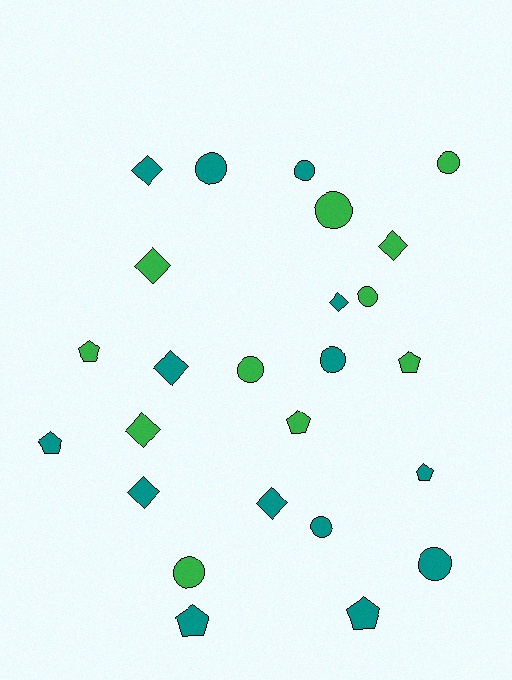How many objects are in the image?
There are 25 objects.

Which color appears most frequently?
Teal, with 14 objects.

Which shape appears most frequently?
Circle, with 10 objects.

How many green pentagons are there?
There are 3 green pentagons.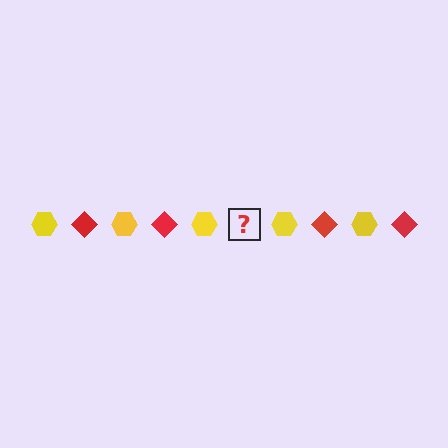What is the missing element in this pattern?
The missing element is a red diamond.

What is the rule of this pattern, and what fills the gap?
The rule is that the pattern alternates between yellow hexagon and red diamond. The gap should be filled with a red diamond.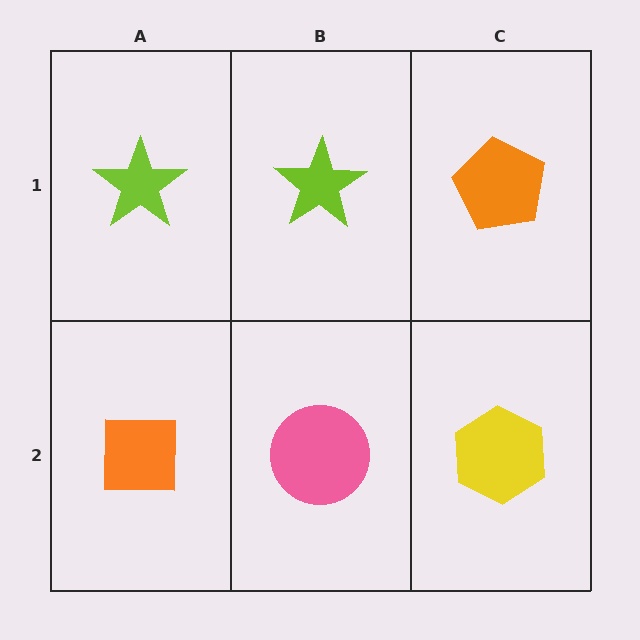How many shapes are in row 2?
3 shapes.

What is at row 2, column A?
An orange square.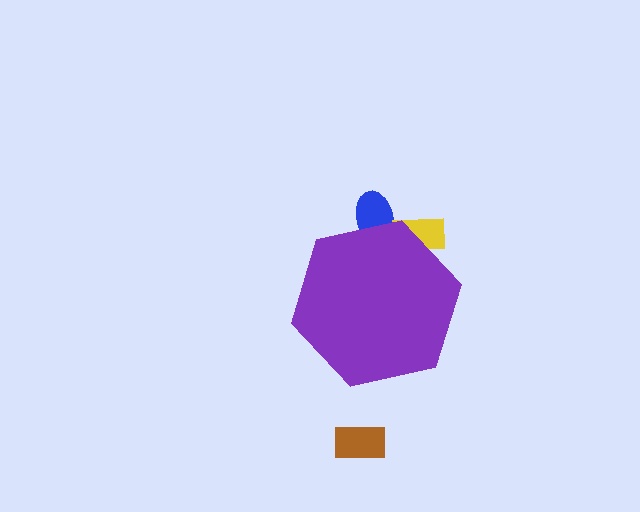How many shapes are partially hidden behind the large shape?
2 shapes are partially hidden.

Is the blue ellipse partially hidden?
Yes, the blue ellipse is partially hidden behind the purple hexagon.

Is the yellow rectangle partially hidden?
Yes, the yellow rectangle is partially hidden behind the purple hexagon.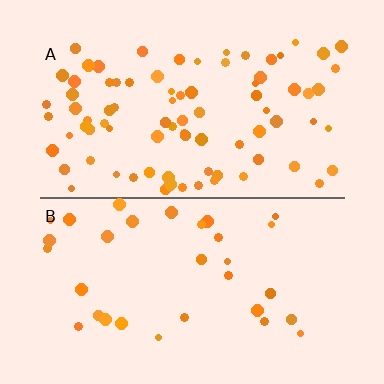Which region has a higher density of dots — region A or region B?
A (the top).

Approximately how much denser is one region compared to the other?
Approximately 2.6× — region A over region B.